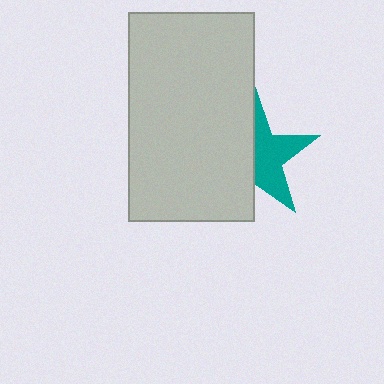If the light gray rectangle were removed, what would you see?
You would see the complete teal star.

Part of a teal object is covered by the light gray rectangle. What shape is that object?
It is a star.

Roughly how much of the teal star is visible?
About half of it is visible (roughly 49%).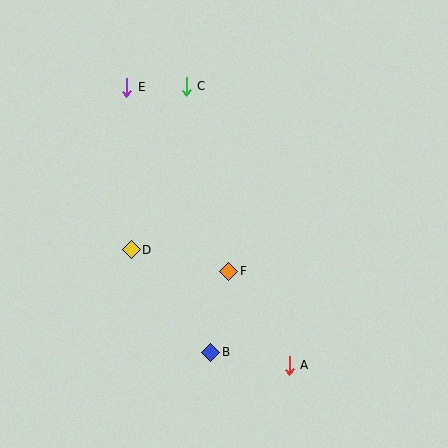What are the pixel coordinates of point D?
Point D is at (131, 250).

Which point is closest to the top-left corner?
Point E is closest to the top-left corner.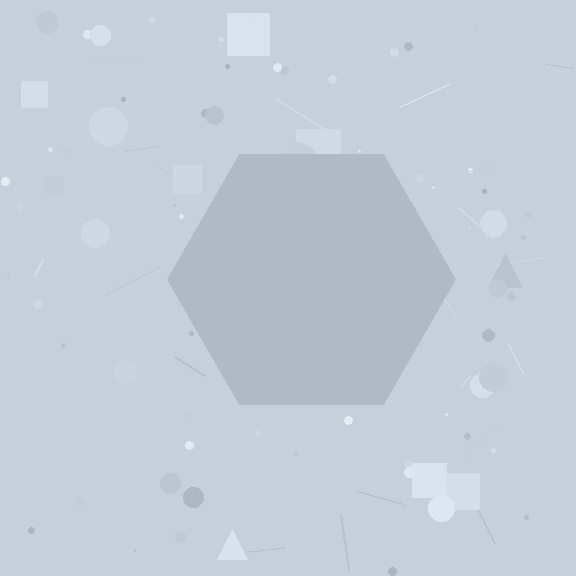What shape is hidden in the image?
A hexagon is hidden in the image.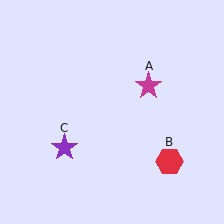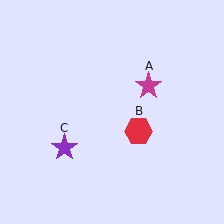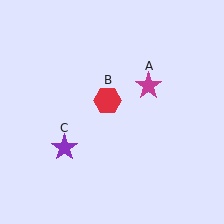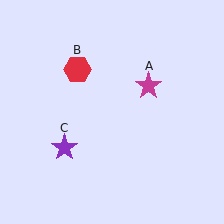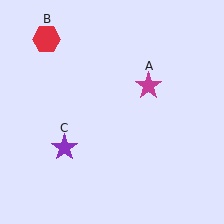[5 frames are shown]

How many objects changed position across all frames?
1 object changed position: red hexagon (object B).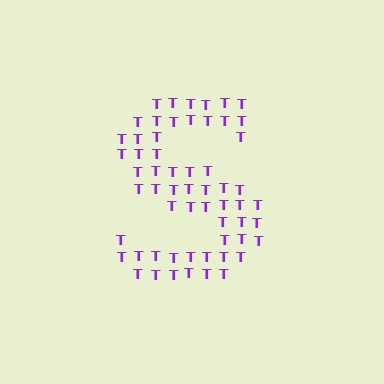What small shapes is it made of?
It is made of small letter T's.